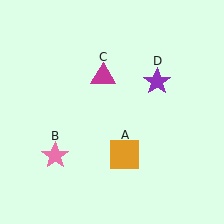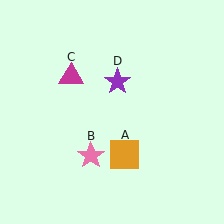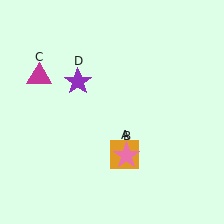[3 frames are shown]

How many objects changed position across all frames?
3 objects changed position: pink star (object B), magenta triangle (object C), purple star (object D).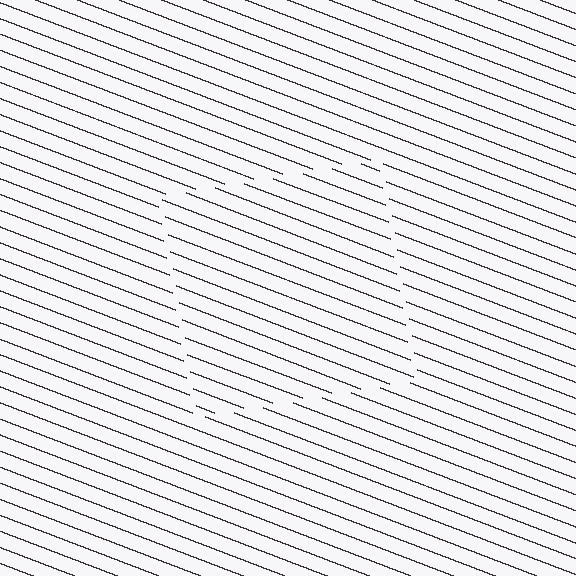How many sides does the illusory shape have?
4 sides — the line-ends trace a square.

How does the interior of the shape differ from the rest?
The interior of the shape contains the same grating, shifted by half a period — the contour is defined by the phase discontinuity where line-ends from the inner and outer gratings abut.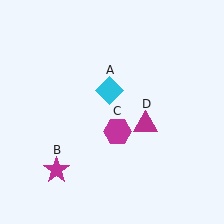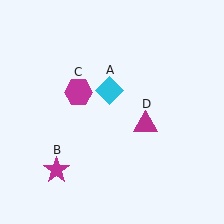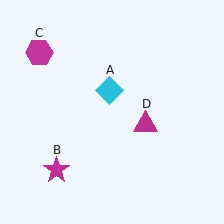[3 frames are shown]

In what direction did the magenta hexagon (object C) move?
The magenta hexagon (object C) moved up and to the left.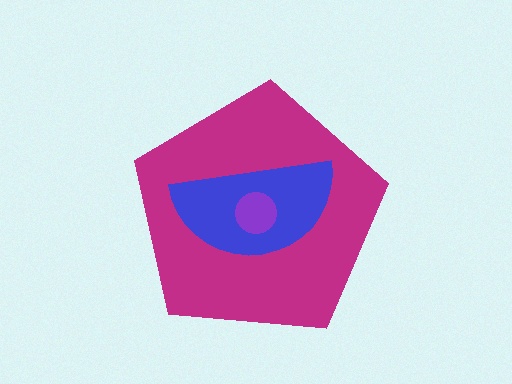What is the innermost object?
The purple circle.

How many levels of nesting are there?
3.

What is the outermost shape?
The magenta pentagon.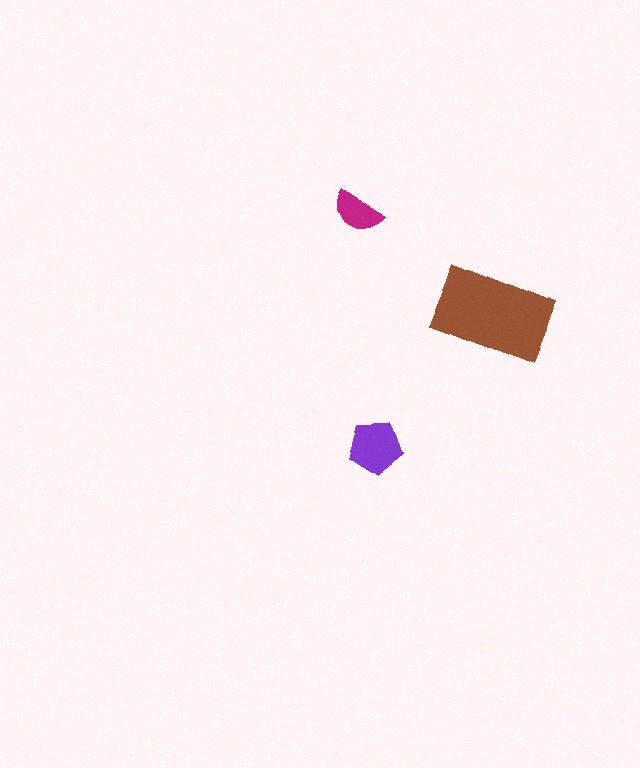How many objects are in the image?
There are 3 objects in the image.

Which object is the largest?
The brown rectangle.